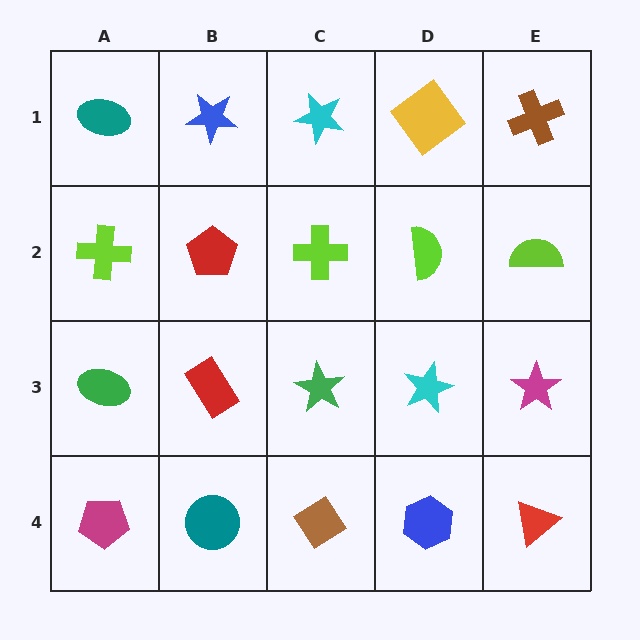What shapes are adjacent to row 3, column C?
A lime cross (row 2, column C), a brown diamond (row 4, column C), a red rectangle (row 3, column B), a cyan star (row 3, column D).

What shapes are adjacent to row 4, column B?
A red rectangle (row 3, column B), a magenta pentagon (row 4, column A), a brown diamond (row 4, column C).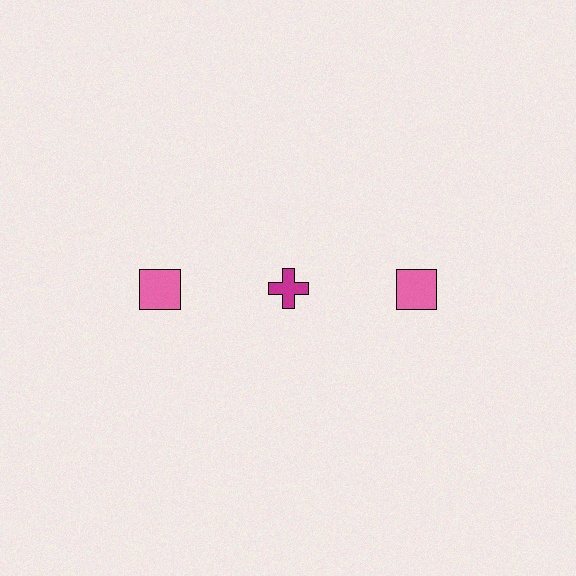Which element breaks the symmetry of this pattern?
The magenta cross in the top row, second from left column breaks the symmetry. All other shapes are pink squares.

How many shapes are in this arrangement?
There are 3 shapes arranged in a grid pattern.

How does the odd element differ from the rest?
It differs in both color (magenta instead of pink) and shape (cross instead of square).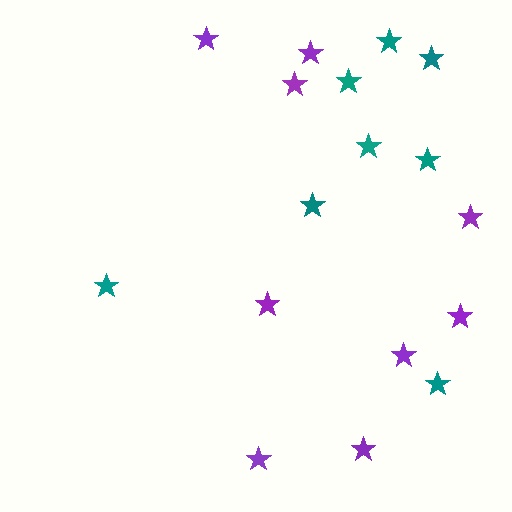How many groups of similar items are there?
There are 2 groups: one group of teal stars (8) and one group of purple stars (9).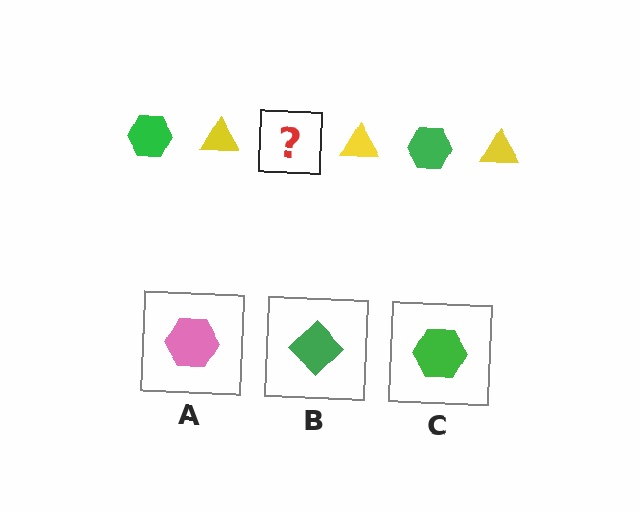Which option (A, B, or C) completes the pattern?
C.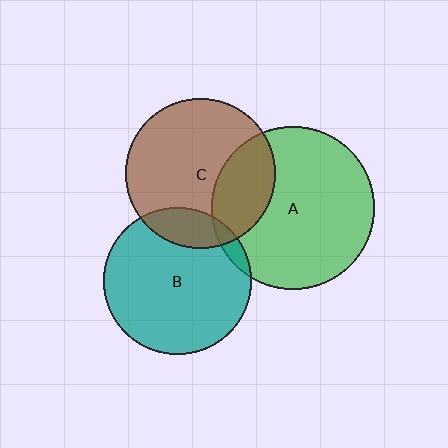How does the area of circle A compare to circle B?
Approximately 1.2 times.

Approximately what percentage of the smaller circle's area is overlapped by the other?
Approximately 30%.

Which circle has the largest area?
Circle A (green).